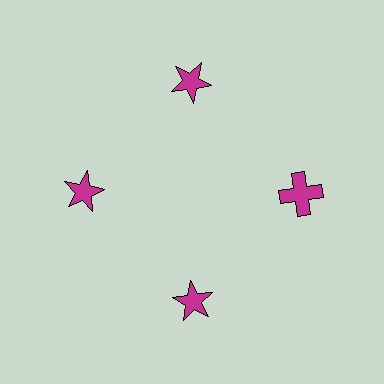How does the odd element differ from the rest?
It has a different shape: cross instead of star.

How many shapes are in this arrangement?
There are 4 shapes arranged in a ring pattern.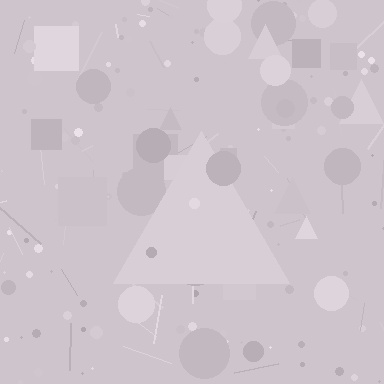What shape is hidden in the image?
A triangle is hidden in the image.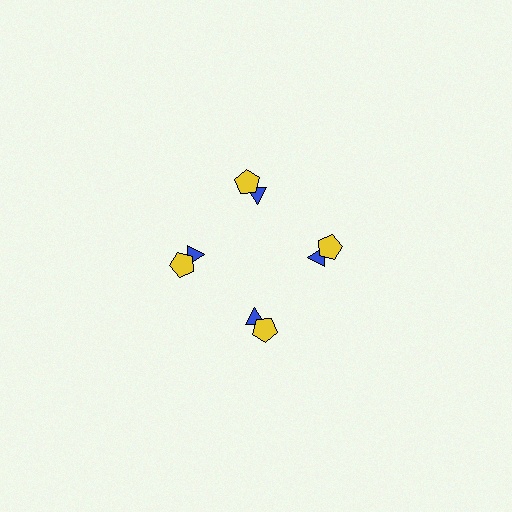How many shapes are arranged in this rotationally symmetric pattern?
There are 8 shapes, arranged in 4 groups of 2.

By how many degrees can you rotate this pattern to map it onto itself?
The pattern maps onto itself every 90 degrees of rotation.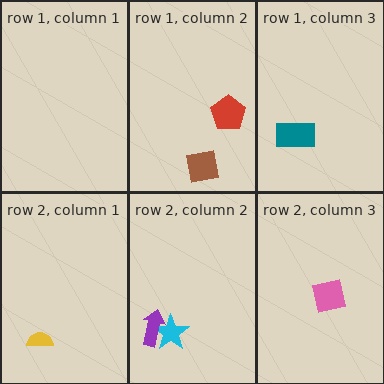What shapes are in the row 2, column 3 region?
The pink square.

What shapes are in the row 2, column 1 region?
The yellow semicircle.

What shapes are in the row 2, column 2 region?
The cyan star, the purple arrow.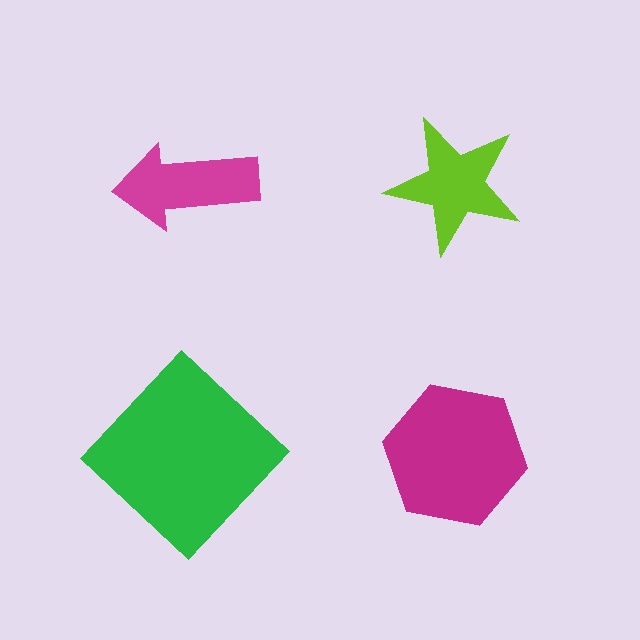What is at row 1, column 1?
A magenta arrow.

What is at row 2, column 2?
A magenta hexagon.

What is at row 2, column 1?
A green diamond.